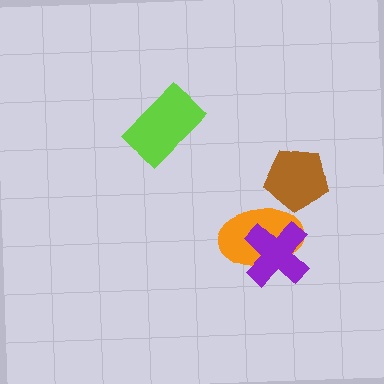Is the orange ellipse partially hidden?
Yes, it is partially covered by another shape.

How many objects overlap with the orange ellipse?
2 objects overlap with the orange ellipse.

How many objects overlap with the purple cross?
1 object overlaps with the purple cross.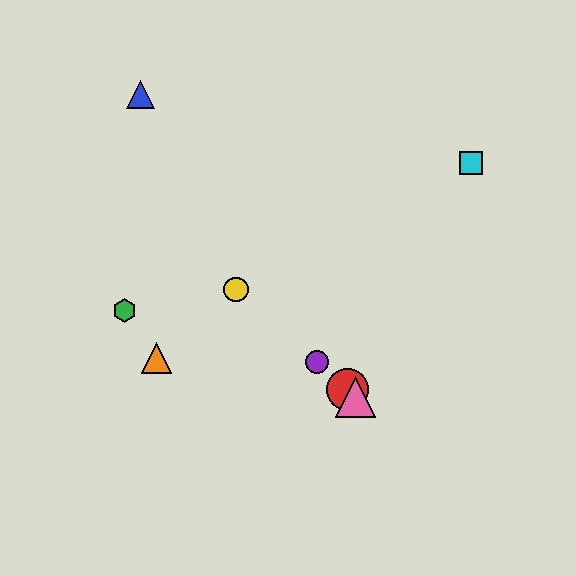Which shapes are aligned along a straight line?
The red circle, the yellow circle, the purple circle, the pink triangle are aligned along a straight line.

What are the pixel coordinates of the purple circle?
The purple circle is at (317, 362).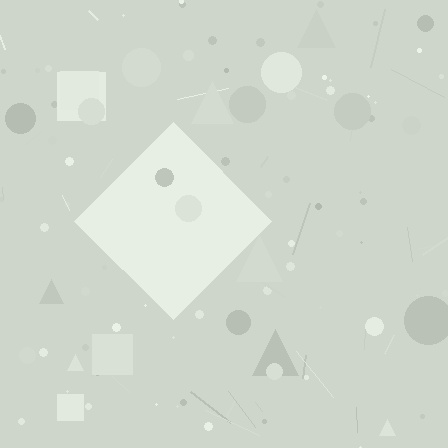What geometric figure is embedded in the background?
A diamond is embedded in the background.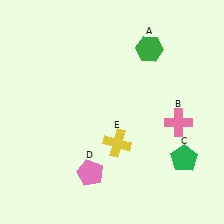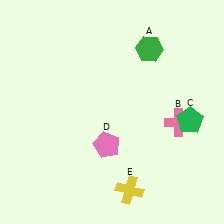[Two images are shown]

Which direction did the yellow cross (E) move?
The yellow cross (E) moved down.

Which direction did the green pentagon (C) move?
The green pentagon (C) moved up.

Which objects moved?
The objects that moved are: the green pentagon (C), the pink pentagon (D), the yellow cross (E).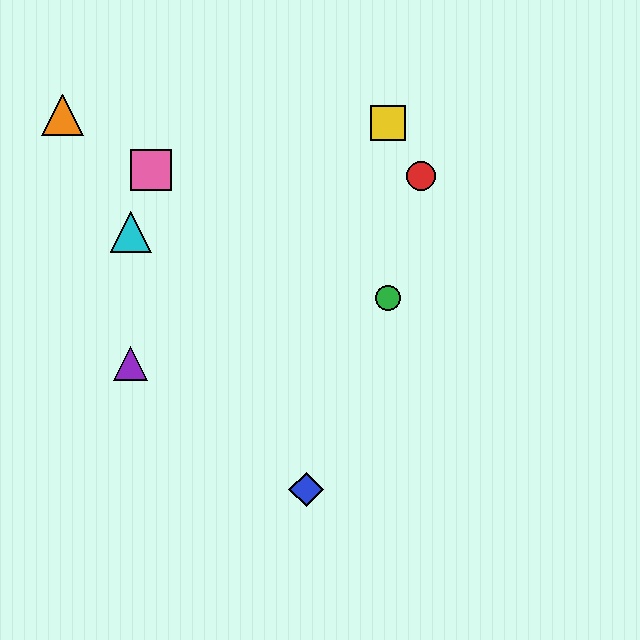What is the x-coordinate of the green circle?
The green circle is at x≈388.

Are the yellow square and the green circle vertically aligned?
Yes, both are at x≈388.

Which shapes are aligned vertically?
The green circle, the yellow square are aligned vertically.